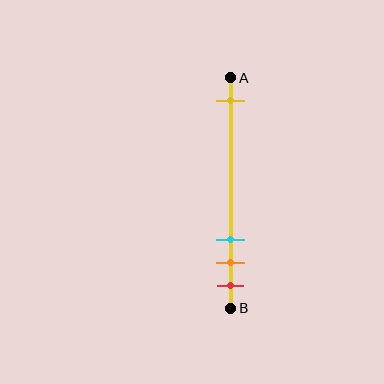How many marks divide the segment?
There are 4 marks dividing the segment.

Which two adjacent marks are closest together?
The orange and red marks are the closest adjacent pair.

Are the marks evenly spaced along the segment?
No, the marks are not evenly spaced.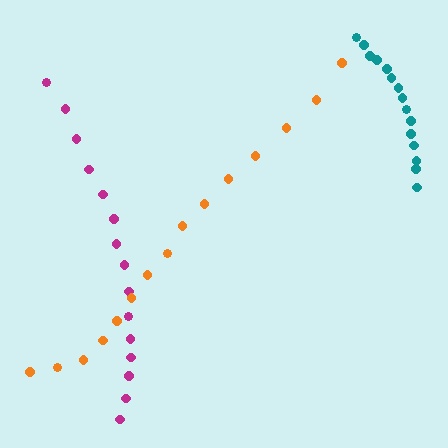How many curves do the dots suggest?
There are 3 distinct paths.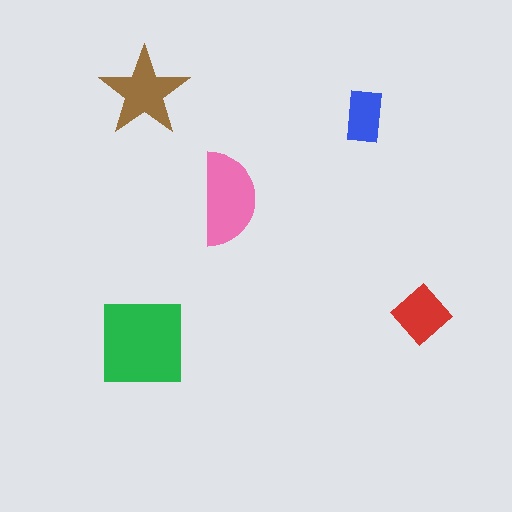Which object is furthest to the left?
The green square is leftmost.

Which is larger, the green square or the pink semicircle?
The green square.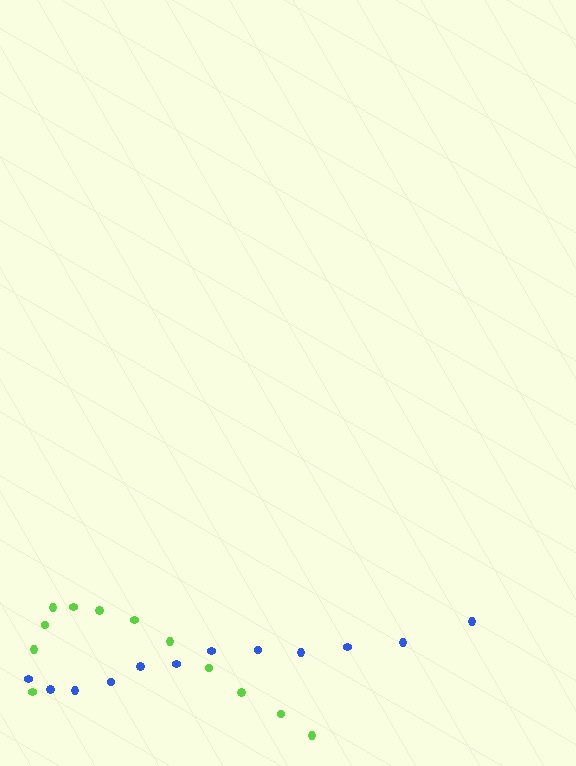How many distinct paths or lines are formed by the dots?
There are 2 distinct paths.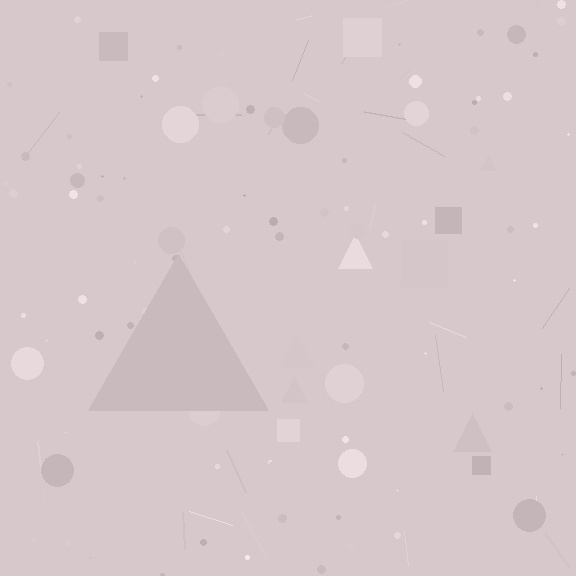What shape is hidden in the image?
A triangle is hidden in the image.